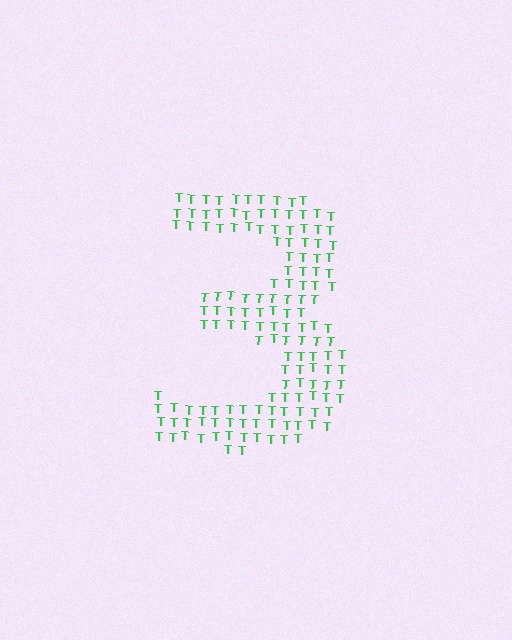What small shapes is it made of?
It is made of small letter T's.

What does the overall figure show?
The overall figure shows the digit 3.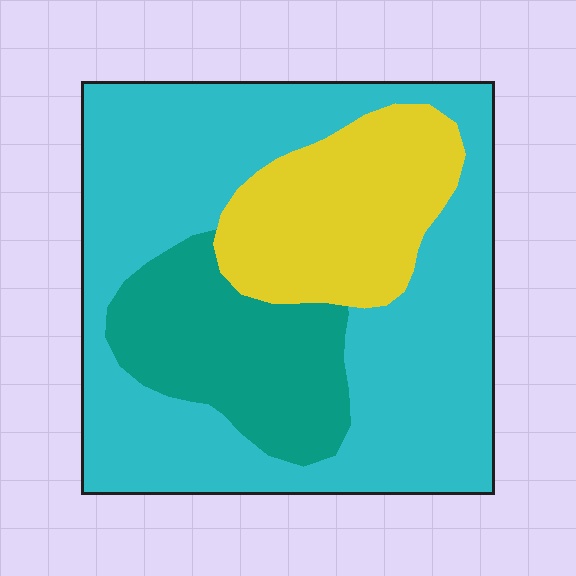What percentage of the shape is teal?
Teal covers around 20% of the shape.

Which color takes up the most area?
Cyan, at roughly 60%.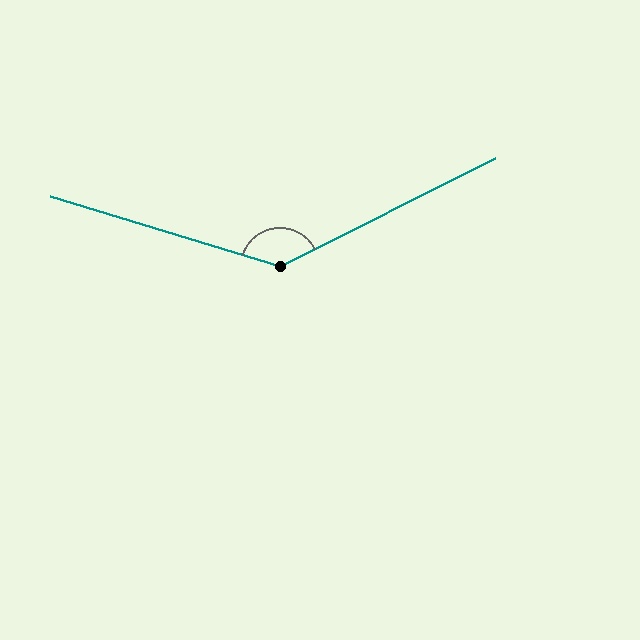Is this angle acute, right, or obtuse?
It is obtuse.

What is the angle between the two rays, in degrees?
Approximately 136 degrees.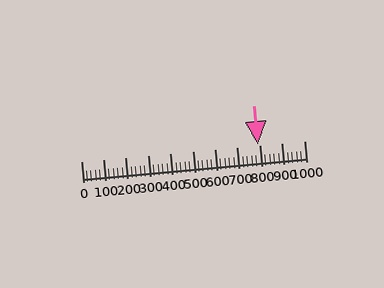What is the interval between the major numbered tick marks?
The major tick marks are spaced 100 units apart.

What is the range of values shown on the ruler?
The ruler shows values from 0 to 1000.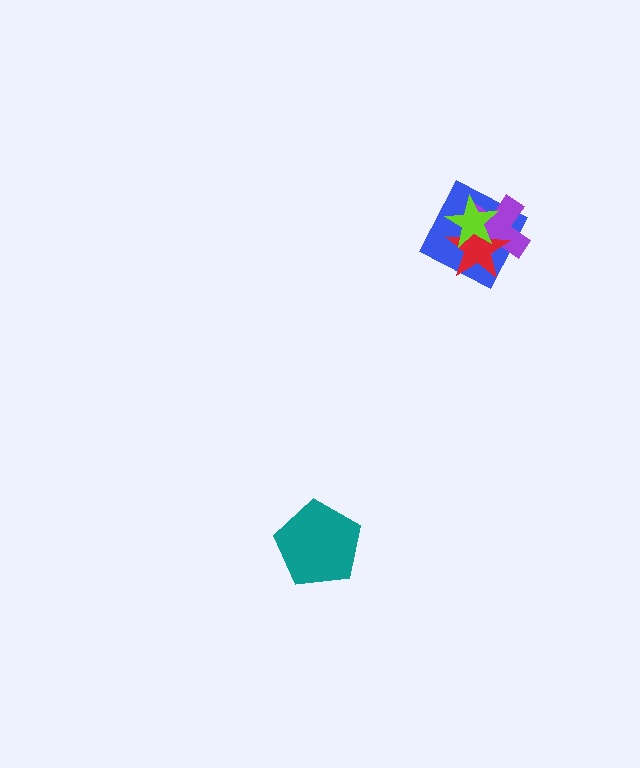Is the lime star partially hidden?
No, no other shape covers it.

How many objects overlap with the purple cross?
3 objects overlap with the purple cross.